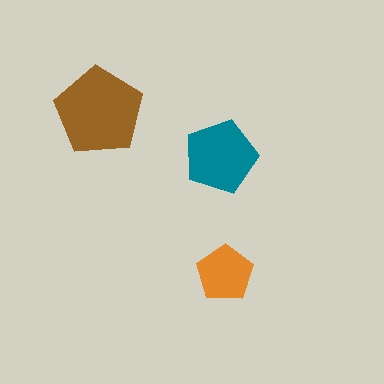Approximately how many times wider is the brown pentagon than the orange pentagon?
About 1.5 times wider.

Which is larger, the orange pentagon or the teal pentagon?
The teal one.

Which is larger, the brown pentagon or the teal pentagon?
The brown one.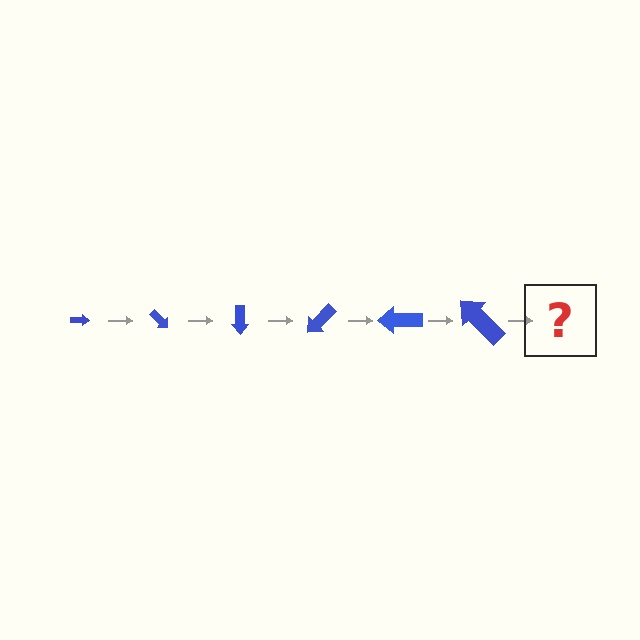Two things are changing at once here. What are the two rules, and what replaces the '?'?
The two rules are that the arrow grows larger each step and it rotates 45 degrees each step. The '?' should be an arrow, larger than the previous one and rotated 270 degrees from the start.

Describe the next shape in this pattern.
It should be an arrow, larger than the previous one and rotated 270 degrees from the start.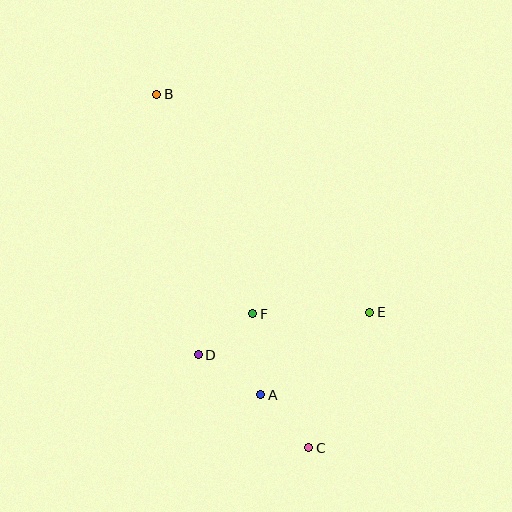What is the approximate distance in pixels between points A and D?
The distance between A and D is approximately 74 pixels.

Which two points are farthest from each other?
Points B and C are farthest from each other.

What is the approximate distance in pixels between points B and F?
The distance between B and F is approximately 240 pixels.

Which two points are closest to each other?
Points D and F are closest to each other.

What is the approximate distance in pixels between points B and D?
The distance between B and D is approximately 264 pixels.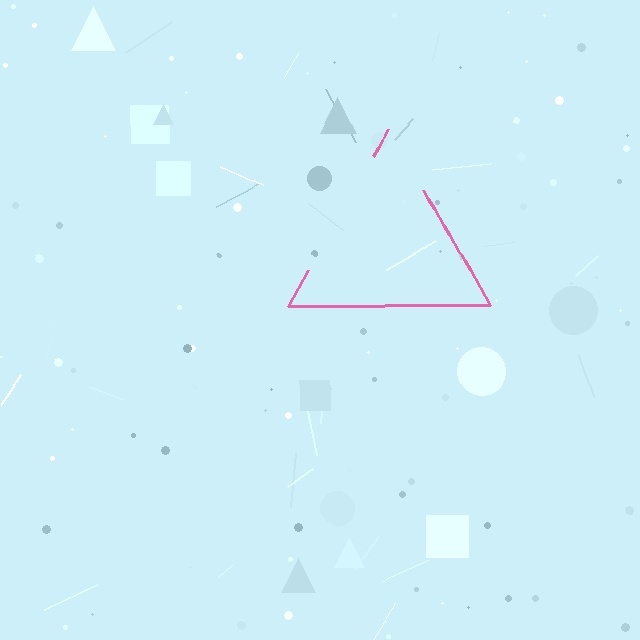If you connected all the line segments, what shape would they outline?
They would outline a triangle.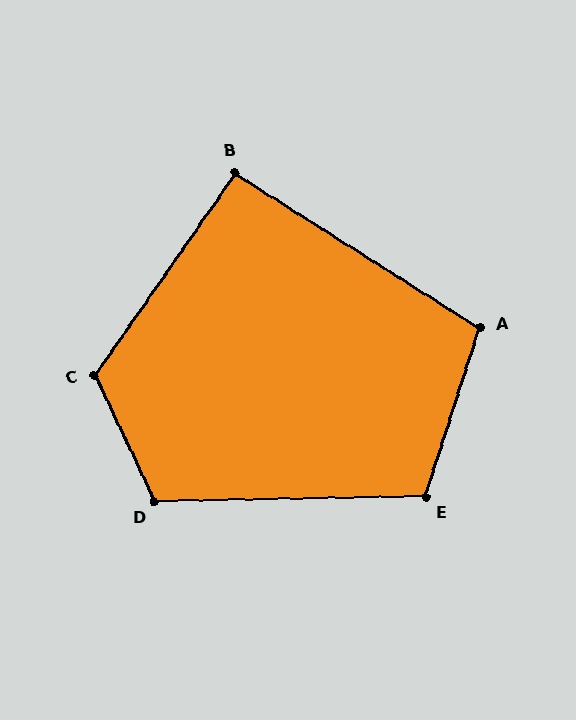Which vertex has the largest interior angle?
C, at approximately 120 degrees.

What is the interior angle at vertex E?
Approximately 109 degrees (obtuse).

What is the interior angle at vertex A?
Approximately 105 degrees (obtuse).